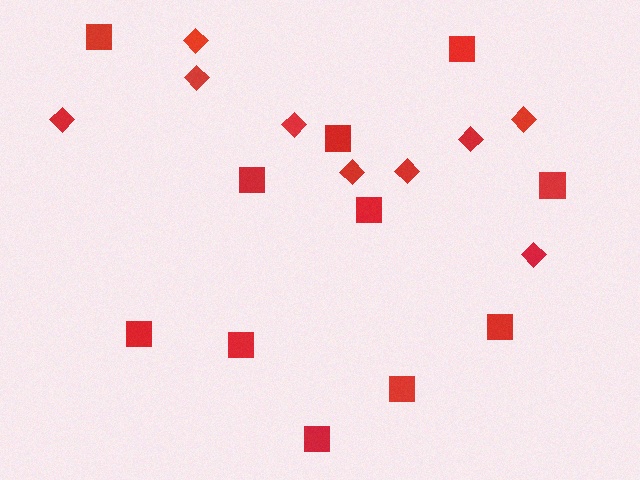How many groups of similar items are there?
There are 2 groups: one group of diamonds (9) and one group of squares (11).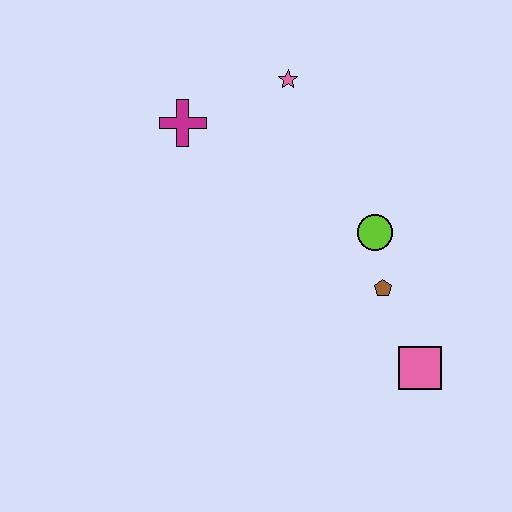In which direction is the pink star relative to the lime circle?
The pink star is above the lime circle.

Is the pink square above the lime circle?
No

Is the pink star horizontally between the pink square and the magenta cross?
Yes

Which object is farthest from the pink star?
The pink square is farthest from the pink star.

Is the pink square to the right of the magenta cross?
Yes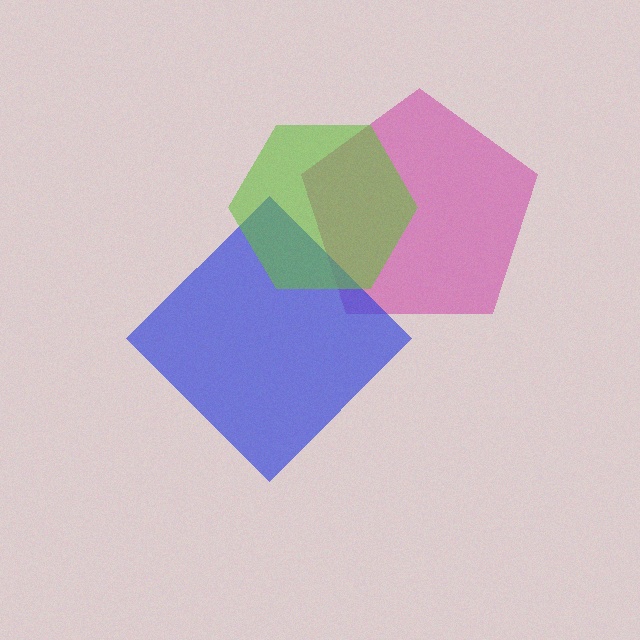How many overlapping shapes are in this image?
There are 3 overlapping shapes in the image.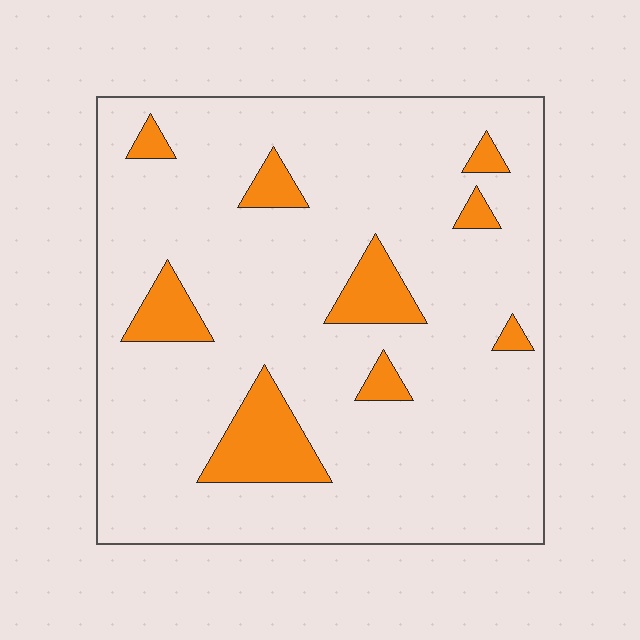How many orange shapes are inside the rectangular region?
9.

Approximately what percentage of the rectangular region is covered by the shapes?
Approximately 10%.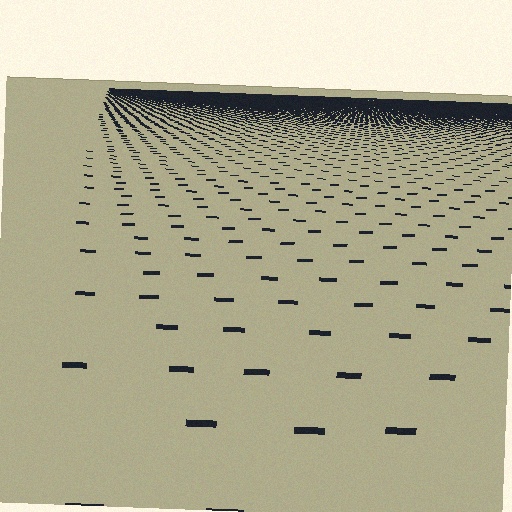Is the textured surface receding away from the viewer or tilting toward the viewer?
The surface is receding away from the viewer. Texture elements get smaller and denser toward the top.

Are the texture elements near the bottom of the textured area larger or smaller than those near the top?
Larger. Near the bottom, elements are closer to the viewer and appear at a bigger on-screen size.